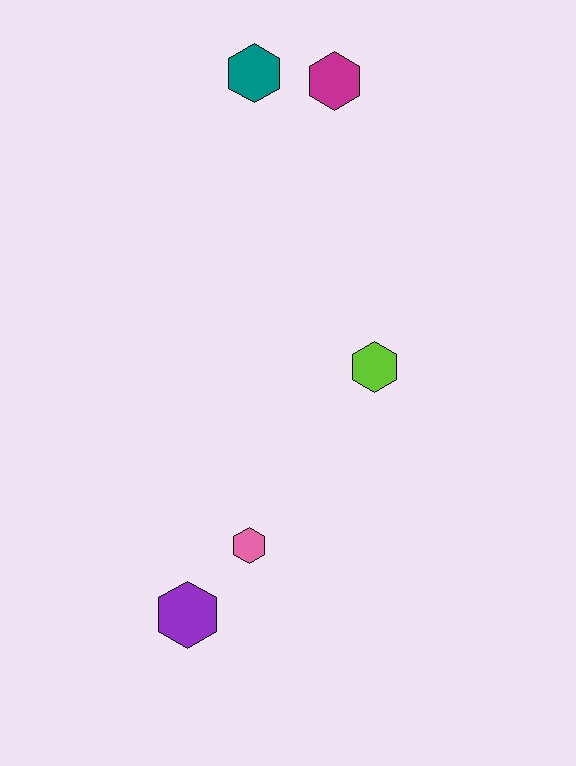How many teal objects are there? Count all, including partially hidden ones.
There is 1 teal object.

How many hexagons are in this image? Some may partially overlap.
There are 5 hexagons.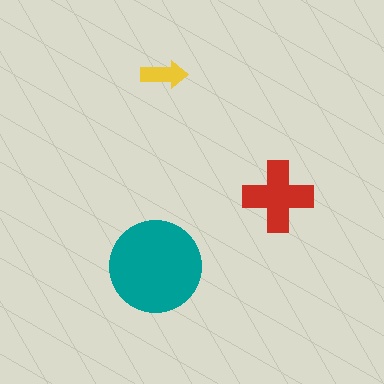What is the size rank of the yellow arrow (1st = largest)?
3rd.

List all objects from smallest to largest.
The yellow arrow, the red cross, the teal circle.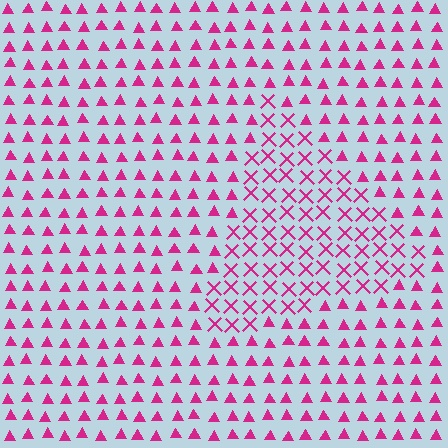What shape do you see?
I see a triangle.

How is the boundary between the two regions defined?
The boundary is defined by a change in element shape: X marks inside vs. triangles outside. All elements share the same color and spacing.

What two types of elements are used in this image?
The image uses X marks inside the triangle region and triangles outside it.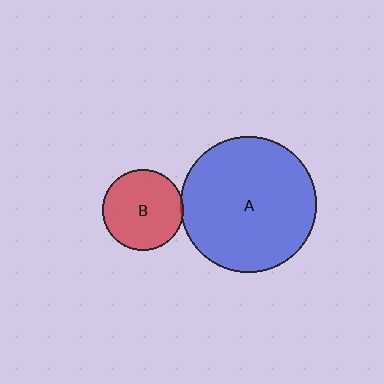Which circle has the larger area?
Circle A (blue).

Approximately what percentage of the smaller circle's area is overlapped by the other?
Approximately 5%.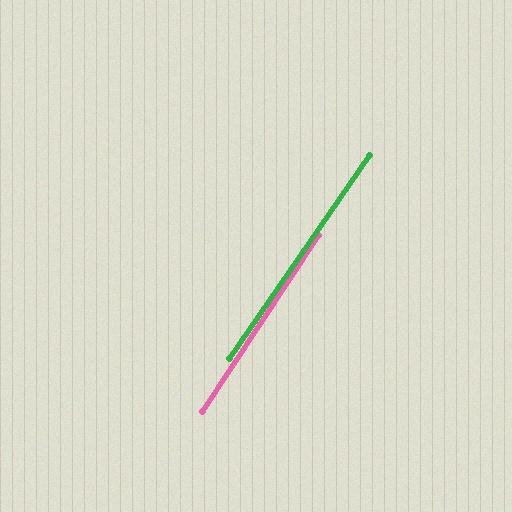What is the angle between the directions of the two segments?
Approximately 1 degree.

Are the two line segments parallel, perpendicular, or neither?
Parallel — their directions differ by only 1.2°.